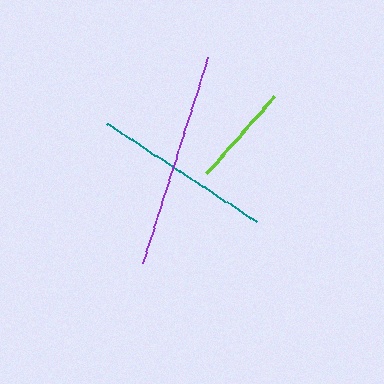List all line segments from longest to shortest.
From longest to shortest: purple, teal, lime.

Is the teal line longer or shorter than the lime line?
The teal line is longer than the lime line.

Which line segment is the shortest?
The lime line is the shortest at approximately 103 pixels.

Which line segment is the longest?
The purple line is the longest at approximately 215 pixels.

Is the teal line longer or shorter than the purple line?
The purple line is longer than the teal line.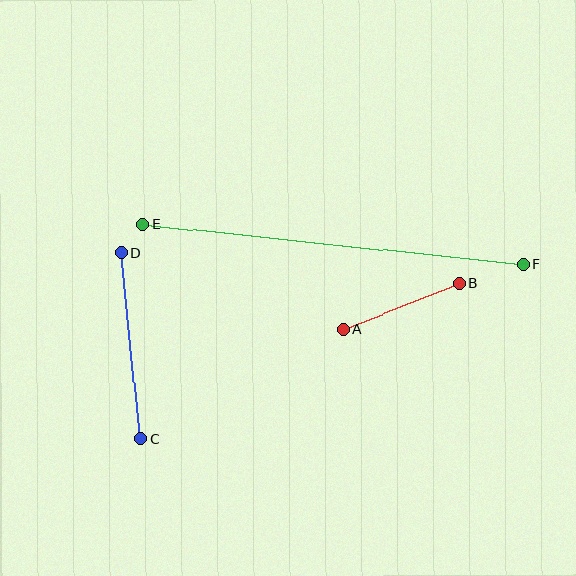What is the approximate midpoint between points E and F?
The midpoint is at approximately (333, 244) pixels.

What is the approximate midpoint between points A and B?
The midpoint is at approximately (401, 306) pixels.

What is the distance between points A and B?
The distance is approximately 124 pixels.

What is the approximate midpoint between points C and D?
The midpoint is at approximately (131, 346) pixels.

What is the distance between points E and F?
The distance is approximately 383 pixels.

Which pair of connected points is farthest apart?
Points E and F are farthest apart.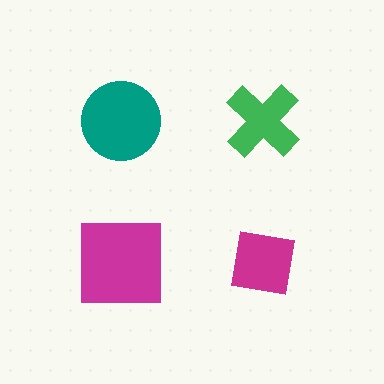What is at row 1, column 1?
A teal circle.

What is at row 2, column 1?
A magenta square.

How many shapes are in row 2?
2 shapes.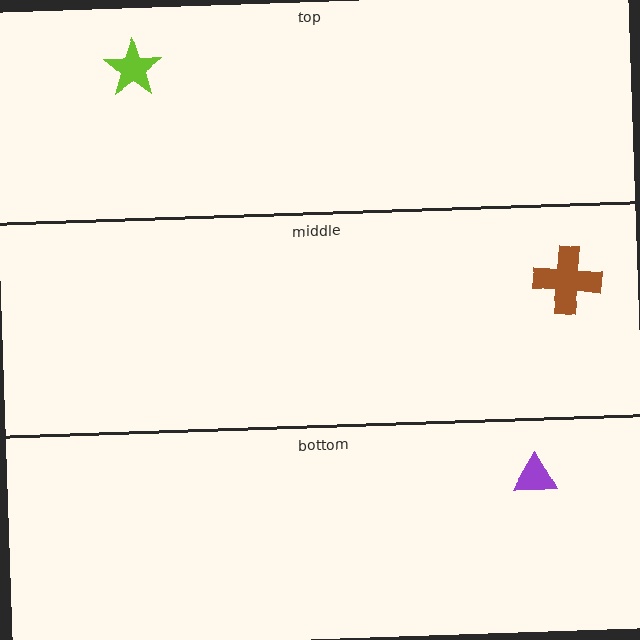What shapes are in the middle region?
The brown cross.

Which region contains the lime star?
The top region.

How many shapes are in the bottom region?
1.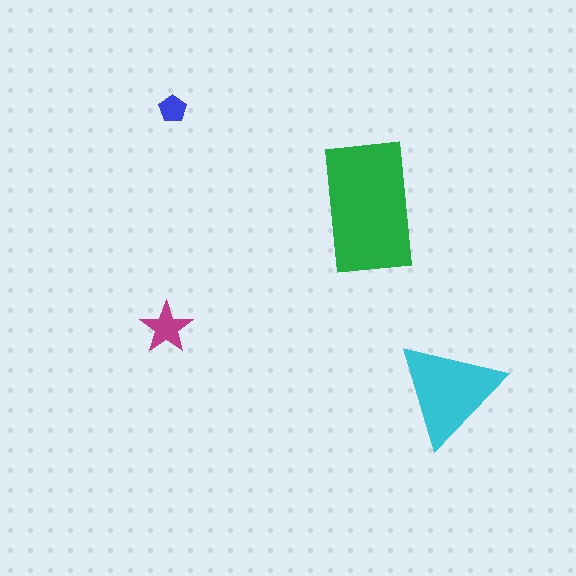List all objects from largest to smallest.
The green rectangle, the cyan triangle, the magenta star, the blue pentagon.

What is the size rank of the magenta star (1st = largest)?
3rd.